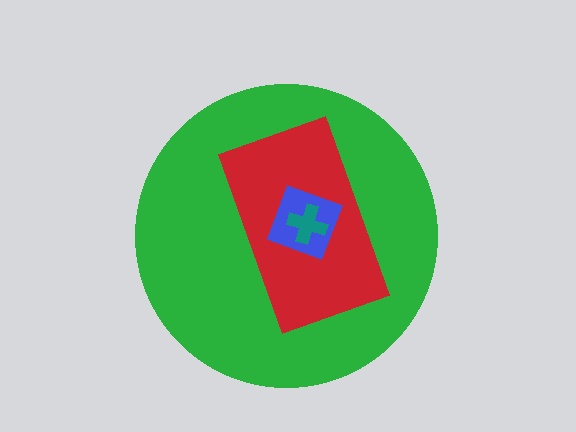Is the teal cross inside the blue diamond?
Yes.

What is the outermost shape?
The green circle.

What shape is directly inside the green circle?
The red rectangle.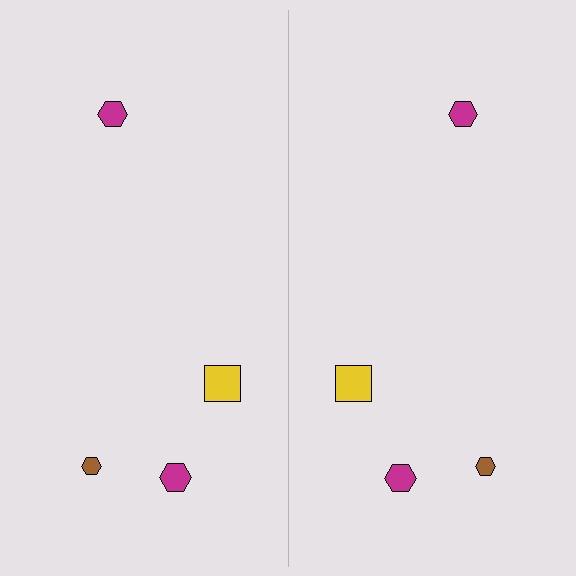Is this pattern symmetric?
Yes, this pattern has bilateral (reflection) symmetry.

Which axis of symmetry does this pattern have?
The pattern has a vertical axis of symmetry running through the center of the image.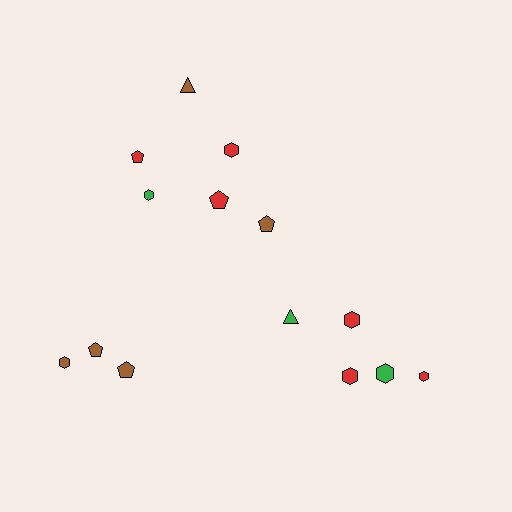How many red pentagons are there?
There are 2 red pentagons.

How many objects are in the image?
There are 14 objects.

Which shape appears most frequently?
Hexagon, with 7 objects.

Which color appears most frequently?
Red, with 6 objects.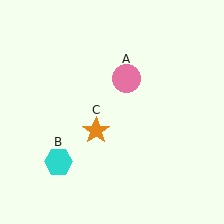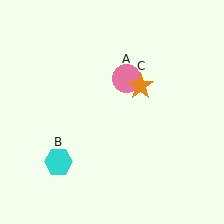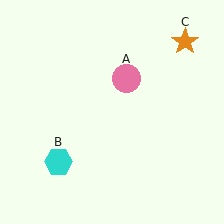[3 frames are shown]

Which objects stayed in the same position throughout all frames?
Pink circle (object A) and cyan hexagon (object B) remained stationary.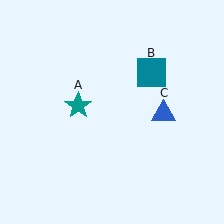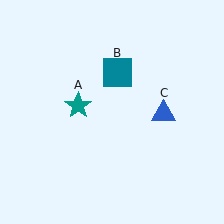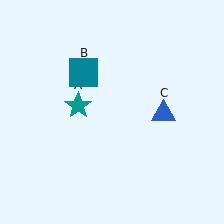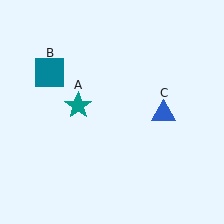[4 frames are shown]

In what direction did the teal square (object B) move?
The teal square (object B) moved left.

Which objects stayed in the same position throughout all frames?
Teal star (object A) and blue triangle (object C) remained stationary.